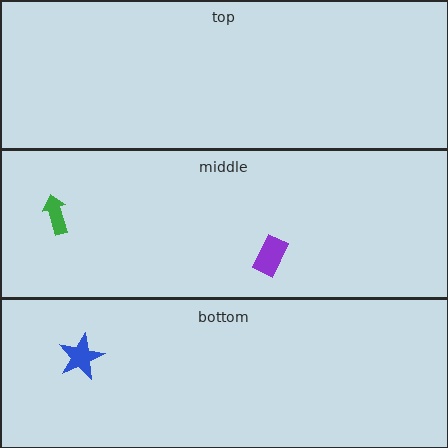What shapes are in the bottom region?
The blue star.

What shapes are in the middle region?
The purple rectangle, the green arrow.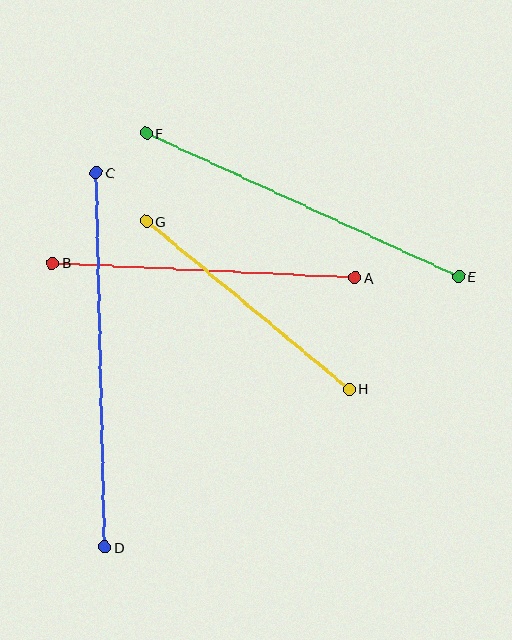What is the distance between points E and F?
The distance is approximately 344 pixels.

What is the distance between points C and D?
The distance is approximately 375 pixels.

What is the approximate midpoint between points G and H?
The midpoint is at approximately (248, 305) pixels.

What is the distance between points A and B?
The distance is approximately 303 pixels.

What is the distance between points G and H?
The distance is approximately 263 pixels.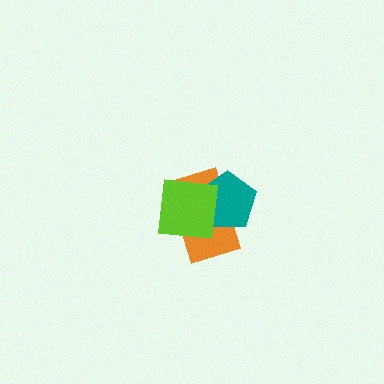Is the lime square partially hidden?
No, no other shape covers it.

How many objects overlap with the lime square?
2 objects overlap with the lime square.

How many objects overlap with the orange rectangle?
2 objects overlap with the orange rectangle.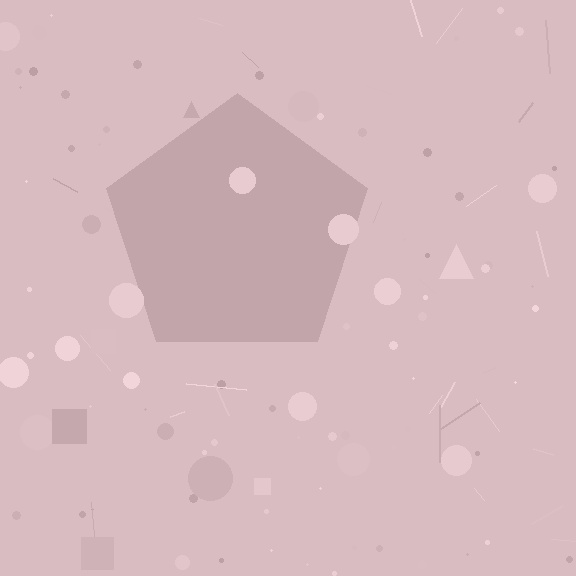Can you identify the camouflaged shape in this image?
The camouflaged shape is a pentagon.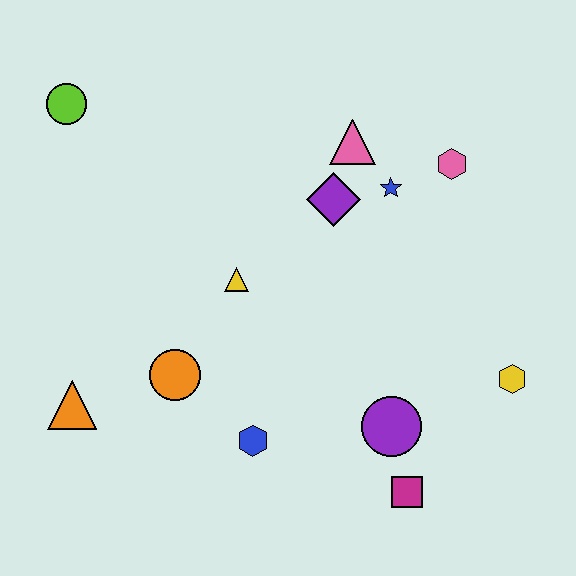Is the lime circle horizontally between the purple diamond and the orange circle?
No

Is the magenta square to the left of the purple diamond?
No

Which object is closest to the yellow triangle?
The orange circle is closest to the yellow triangle.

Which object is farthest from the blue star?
The orange triangle is farthest from the blue star.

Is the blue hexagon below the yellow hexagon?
Yes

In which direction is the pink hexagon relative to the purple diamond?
The pink hexagon is to the right of the purple diamond.